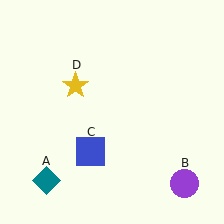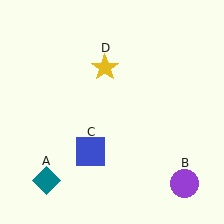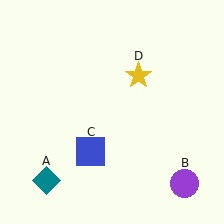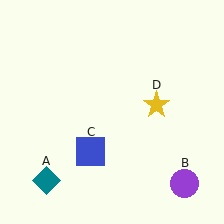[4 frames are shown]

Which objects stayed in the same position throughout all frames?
Teal diamond (object A) and purple circle (object B) and blue square (object C) remained stationary.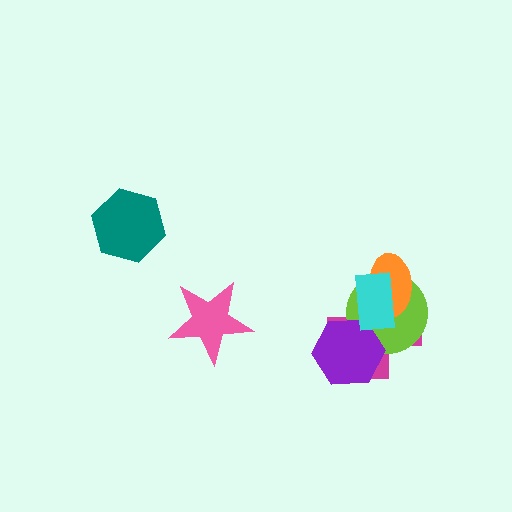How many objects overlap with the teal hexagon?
0 objects overlap with the teal hexagon.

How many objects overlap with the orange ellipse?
3 objects overlap with the orange ellipse.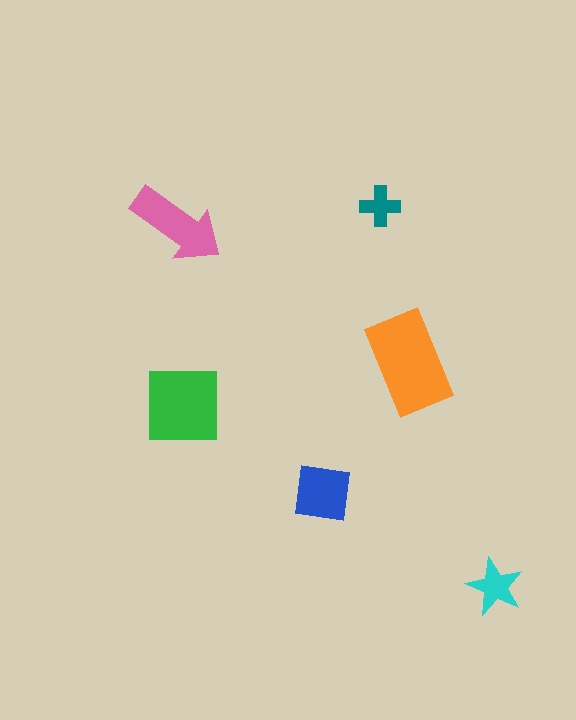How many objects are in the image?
There are 6 objects in the image.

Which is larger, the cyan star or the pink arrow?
The pink arrow.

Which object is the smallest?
The teal cross.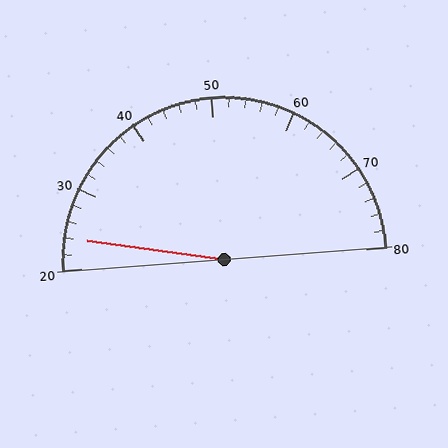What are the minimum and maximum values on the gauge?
The gauge ranges from 20 to 80.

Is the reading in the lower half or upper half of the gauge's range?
The reading is in the lower half of the range (20 to 80).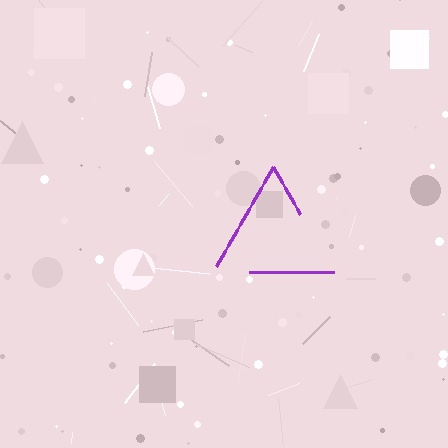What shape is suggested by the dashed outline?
The dashed outline suggests a triangle.